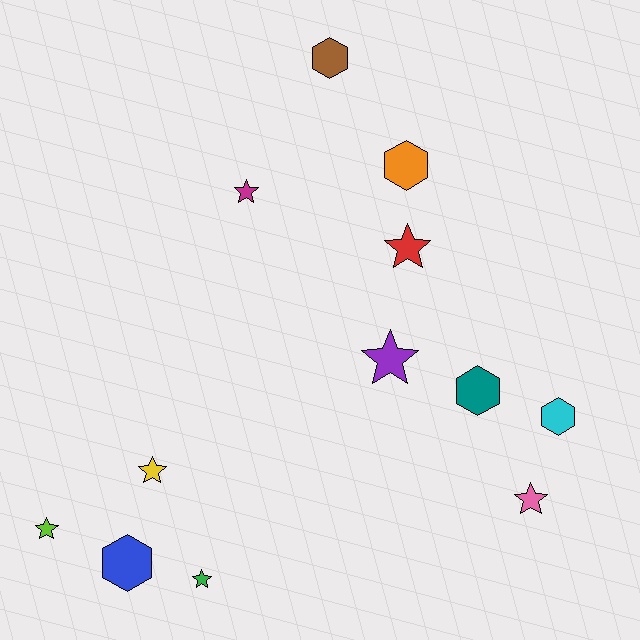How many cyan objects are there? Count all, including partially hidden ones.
There is 1 cyan object.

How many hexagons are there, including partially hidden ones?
There are 5 hexagons.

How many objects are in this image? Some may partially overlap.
There are 12 objects.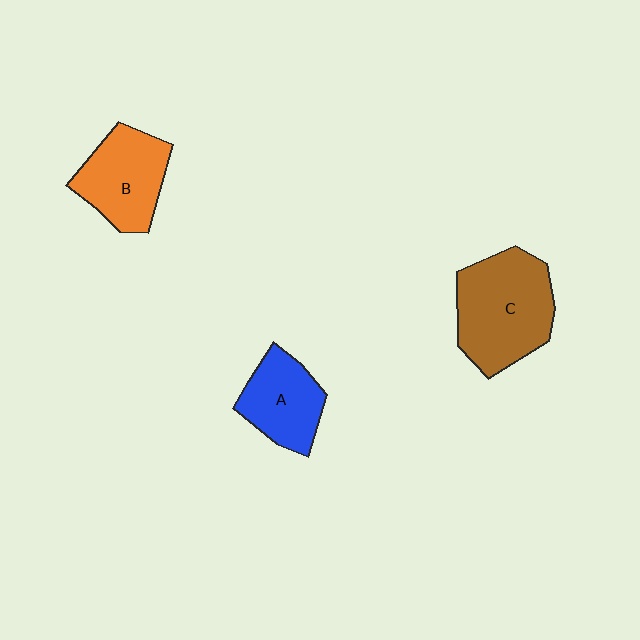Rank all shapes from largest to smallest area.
From largest to smallest: C (brown), B (orange), A (blue).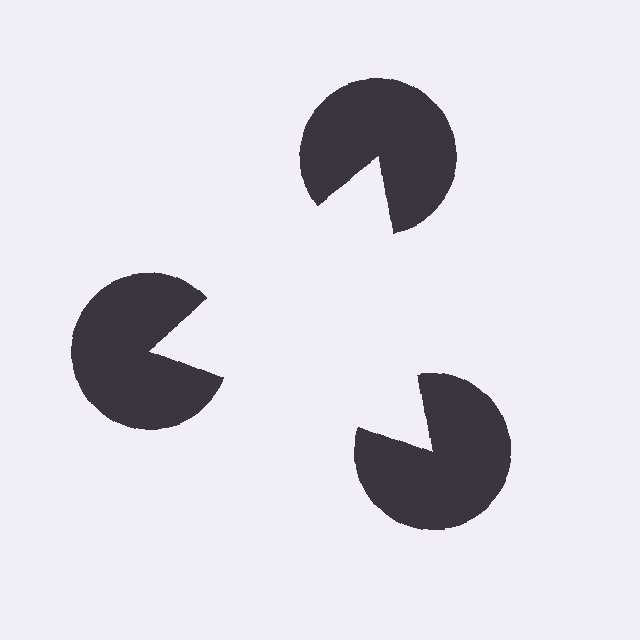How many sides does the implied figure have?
3 sides.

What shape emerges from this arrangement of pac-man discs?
An illusory triangle — its edges are inferred from the aligned wedge cuts in the pac-man discs, not physically drawn.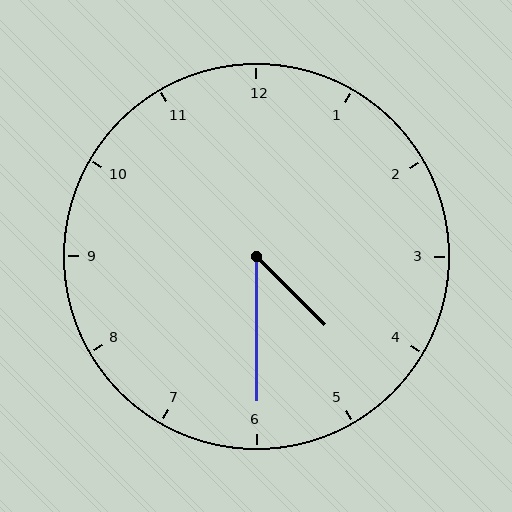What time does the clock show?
4:30.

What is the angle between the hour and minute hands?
Approximately 45 degrees.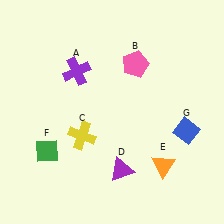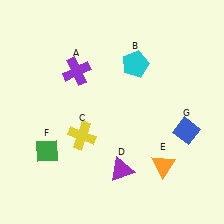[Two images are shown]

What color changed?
The pentagon (B) changed from pink in Image 1 to cyan in Image 2.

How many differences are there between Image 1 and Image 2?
There is 1 difference between the two images.